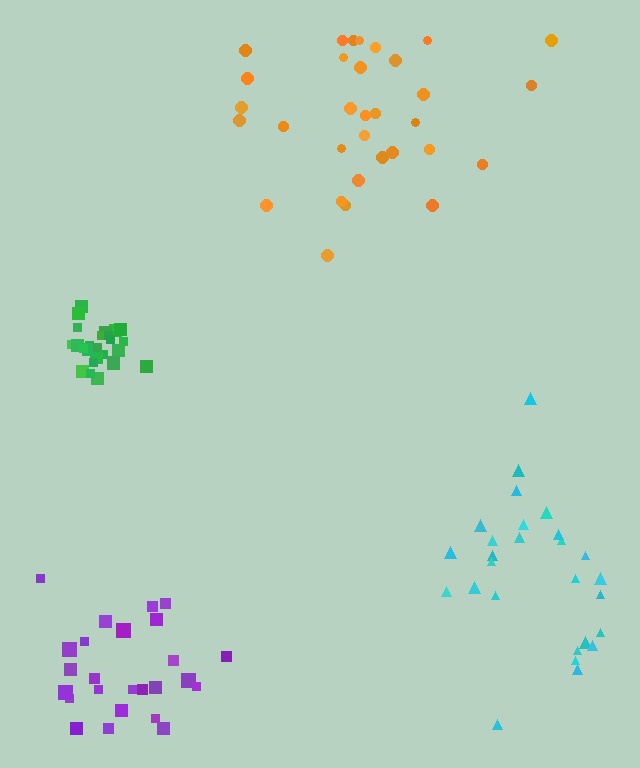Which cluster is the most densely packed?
Green.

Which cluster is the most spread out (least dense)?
Orange.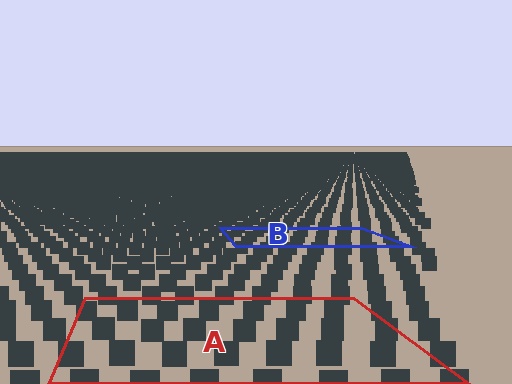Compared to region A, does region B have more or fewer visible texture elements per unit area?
Region B has more texture elements per unit area — they are packed more densely because it is farther away.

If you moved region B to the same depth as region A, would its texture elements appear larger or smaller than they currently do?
They would appear larger. At a closer depth, the same texture elements are projected at a bigger on-screen size.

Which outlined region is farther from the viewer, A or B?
Region B is farther from the viewer — the texture elements inside it appear smaller and more densely packed.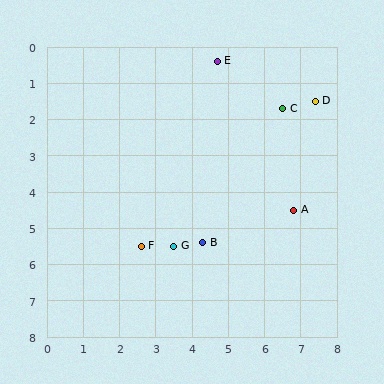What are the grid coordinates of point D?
Point D is at approximately (7.4, 1.5).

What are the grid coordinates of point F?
Point F is at approximately (2.6, 5.5).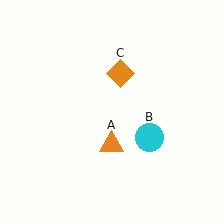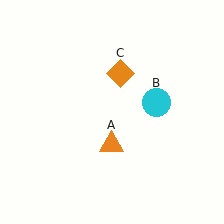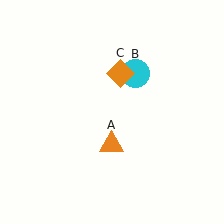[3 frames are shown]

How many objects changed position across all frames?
1 object changed position: cyan circle (object B).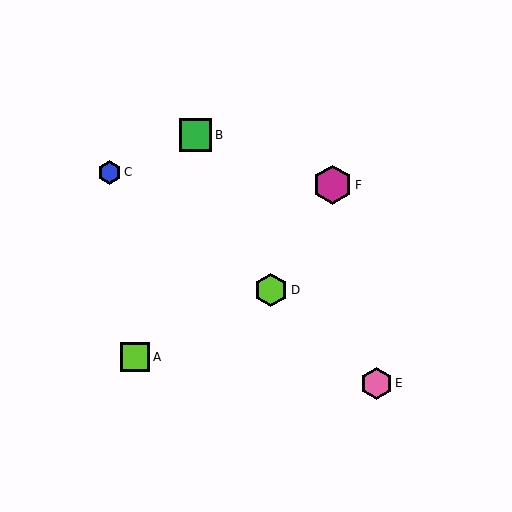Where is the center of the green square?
The center of the green square is at (196, 135).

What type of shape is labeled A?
Shape A is a lime square.